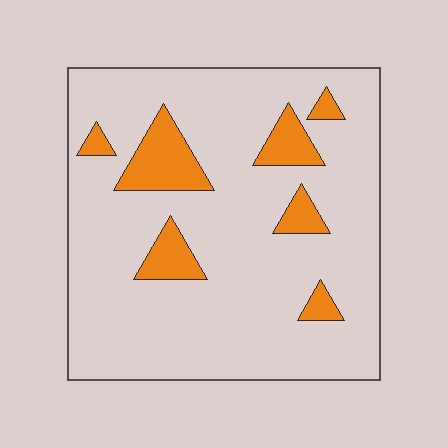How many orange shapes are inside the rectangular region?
7.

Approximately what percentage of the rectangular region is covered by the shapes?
Approximately 15%.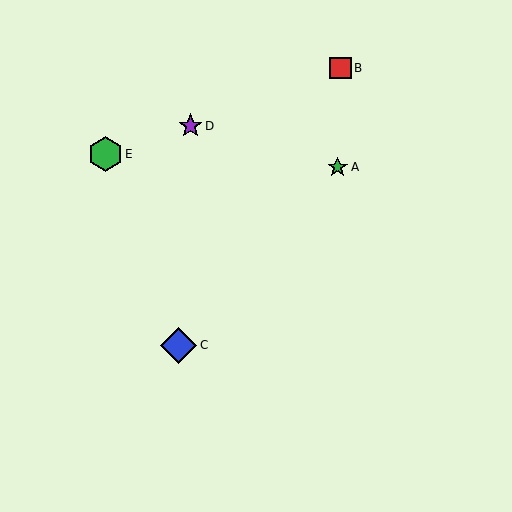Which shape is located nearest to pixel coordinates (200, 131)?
The purple star (labeled D) at (190, 126) is nearest to that location.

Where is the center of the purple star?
The center of the purple star is at (190, 126).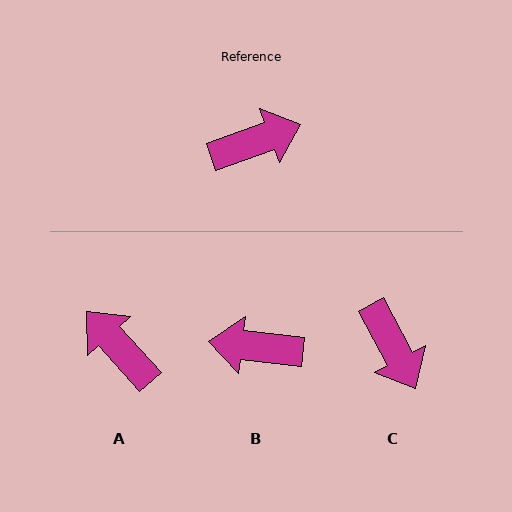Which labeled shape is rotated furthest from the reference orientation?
B, about 154 degrees away.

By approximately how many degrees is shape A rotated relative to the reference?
Approximately 112 degrees counter-clockwise.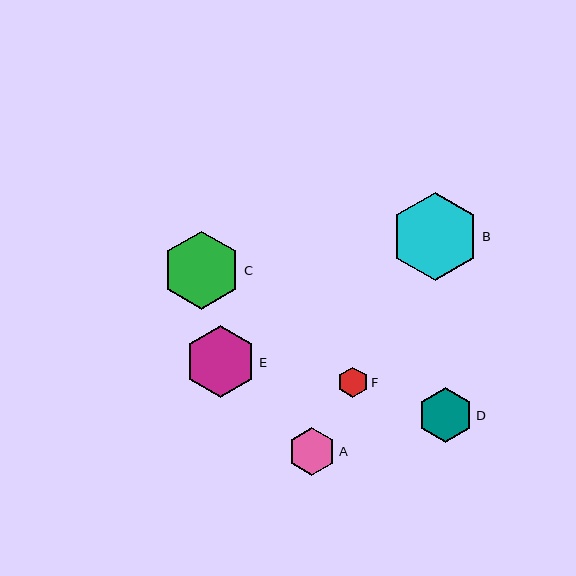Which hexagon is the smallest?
Hexagon F is the smallest with a size of approximately 30 pixels.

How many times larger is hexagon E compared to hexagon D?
Hexagon E is approximately 1.3 times the size of hexagon D.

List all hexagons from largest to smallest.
From largest to smallest: B, C, E, D, A, F.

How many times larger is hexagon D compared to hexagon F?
Hexagon D is approximately 1.8 times the size of hexagon F.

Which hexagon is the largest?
Hexagon B is the largest with a size of approximately 88 pixels.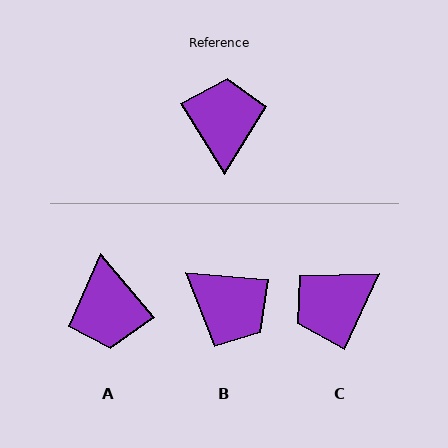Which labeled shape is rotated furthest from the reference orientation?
A, about 172 degrees away.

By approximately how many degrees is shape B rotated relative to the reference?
Approximately 127 degrees clockwise.